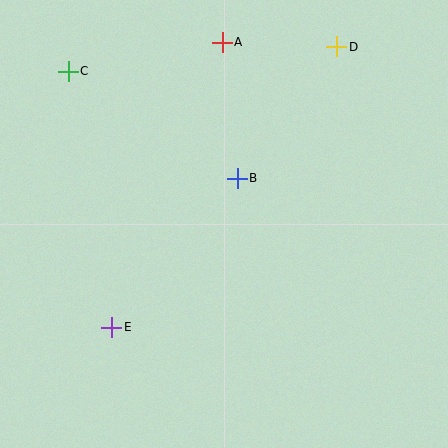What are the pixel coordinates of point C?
Point C is at (68, 71).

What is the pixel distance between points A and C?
The distance between A and C is 157 pixels.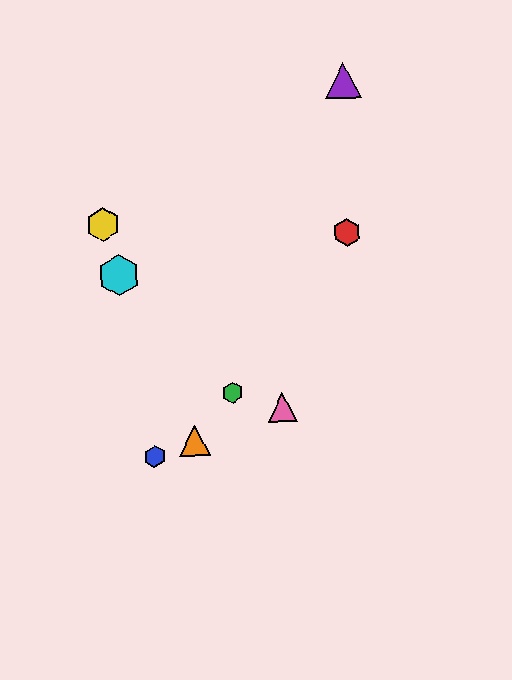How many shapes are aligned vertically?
2 shapes (the red hexagon, the purple triangle) are aligned vertically.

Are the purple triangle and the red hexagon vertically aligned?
Yes, both are at x≈344.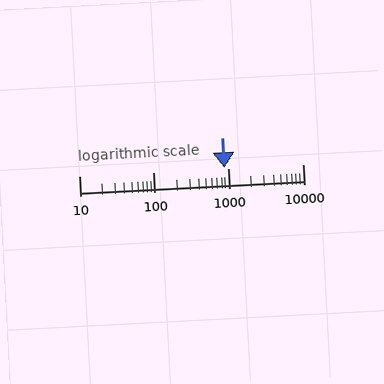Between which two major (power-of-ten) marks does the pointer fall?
The pointer is between 100 and 1000.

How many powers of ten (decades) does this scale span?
The scale spans 3 decades, from 10 to 10000.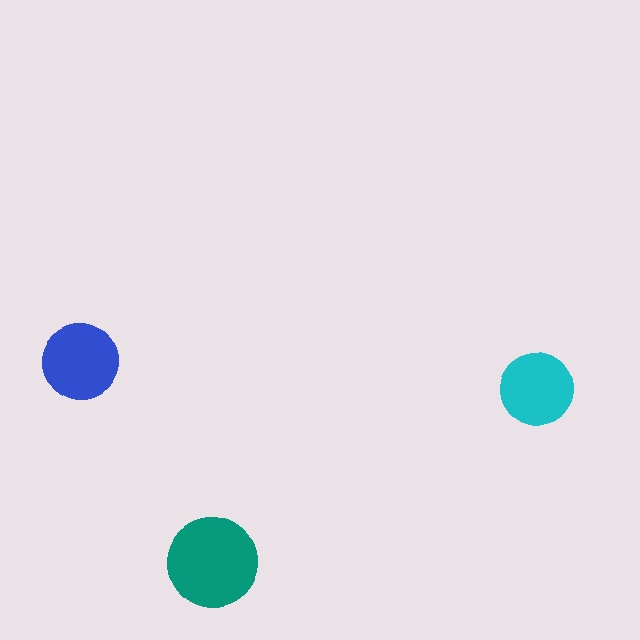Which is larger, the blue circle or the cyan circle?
The blue one.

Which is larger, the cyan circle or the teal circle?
The teal one.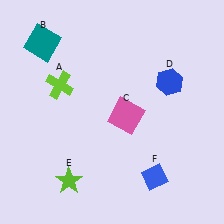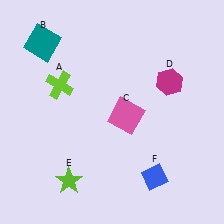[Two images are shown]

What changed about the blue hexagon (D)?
In Image 1, D is blue. In Image 2, it changed to magenta.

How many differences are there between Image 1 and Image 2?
There is 1 difference between the two images.